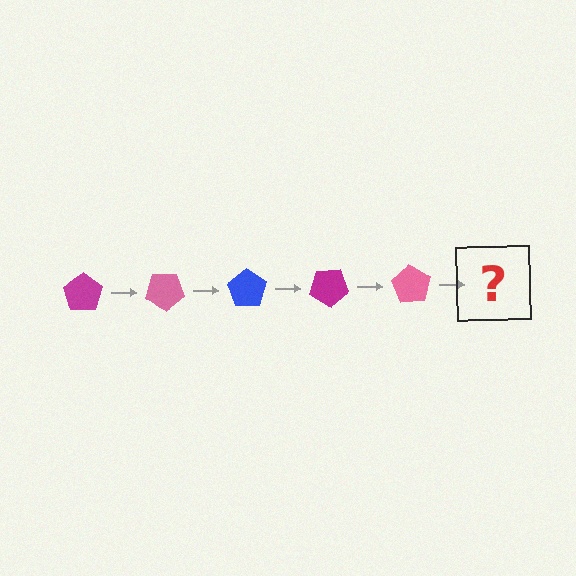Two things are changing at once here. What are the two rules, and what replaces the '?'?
The two rules are that it rotates 35 degrees each step and the color cycles through magenta, pink, and blue. The '?' should be a blue pentagon, rotated 175 degrees from the start.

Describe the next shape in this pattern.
It should be a blue pentagon, rotated 175 degrees from the start.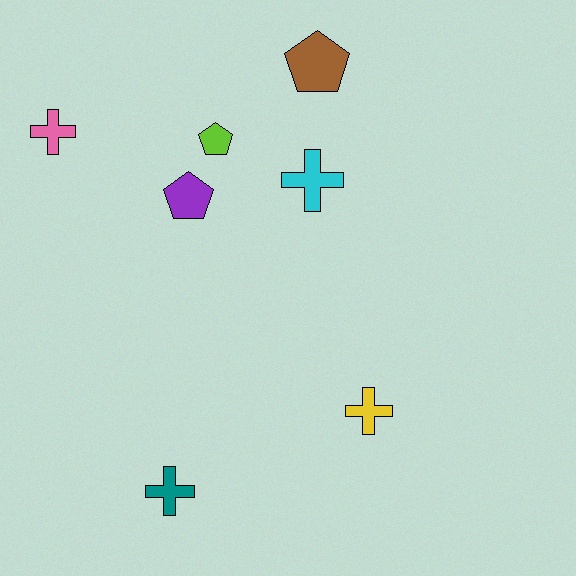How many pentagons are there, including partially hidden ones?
There are 3 pentagons.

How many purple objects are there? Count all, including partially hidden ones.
There is 1 purple object.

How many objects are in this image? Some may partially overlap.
There are 7 objects.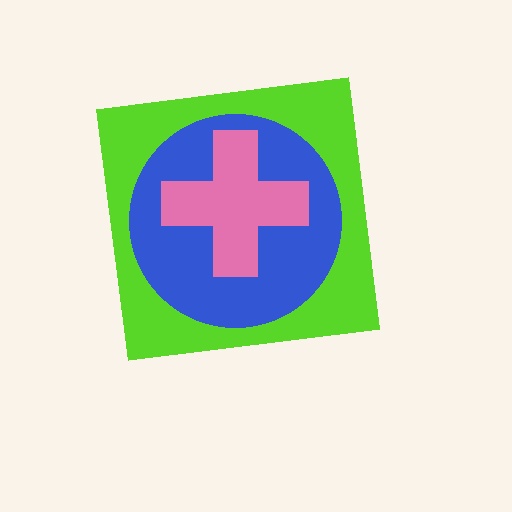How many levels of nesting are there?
3.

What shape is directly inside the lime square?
The blue circle.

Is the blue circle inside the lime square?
Yes.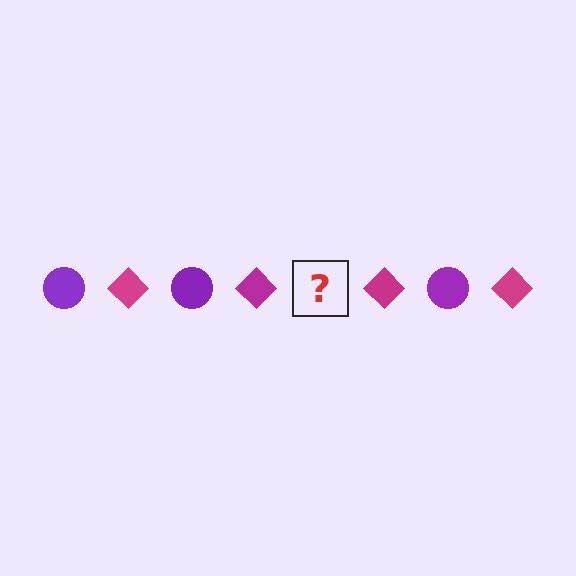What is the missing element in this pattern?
The missing element is a purple circle.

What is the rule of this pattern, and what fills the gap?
The rule is that the pattern alternates between purple circle and magenta diamond. The gap should be filled with a purple circle.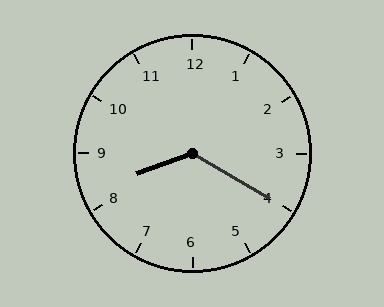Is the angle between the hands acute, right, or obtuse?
It is obtuse.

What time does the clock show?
8:20.